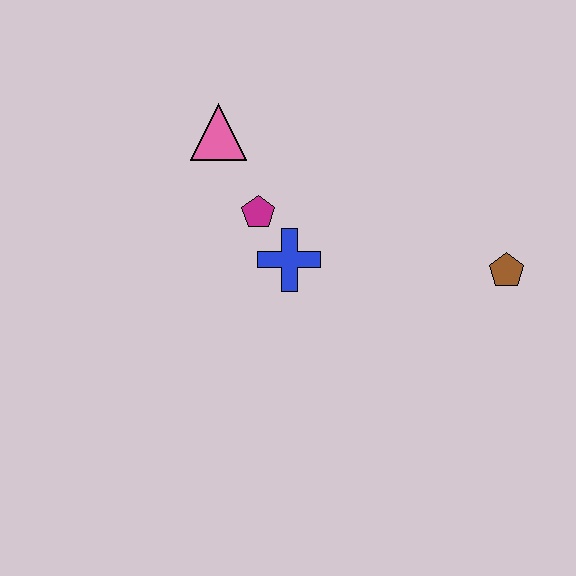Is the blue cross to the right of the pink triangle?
Yes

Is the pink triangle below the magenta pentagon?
No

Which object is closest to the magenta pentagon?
The blue cross is closest to the magenta pentagon.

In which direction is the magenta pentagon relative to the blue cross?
The magenta pentagon is above the blue cross.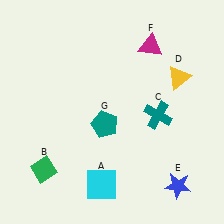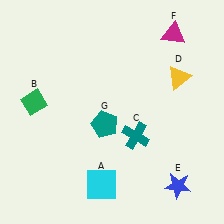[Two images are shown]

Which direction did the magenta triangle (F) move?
The magenta triangle (F) moved right.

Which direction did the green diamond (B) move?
The green diamond (B) moved up.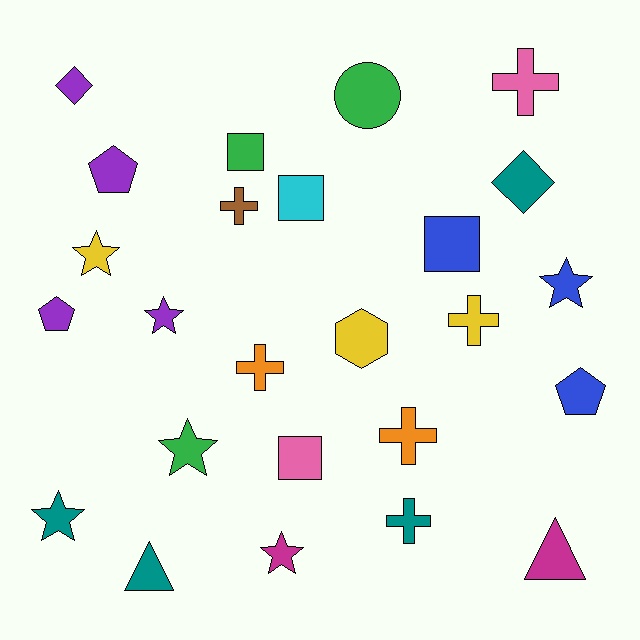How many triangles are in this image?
There are 2 triangles.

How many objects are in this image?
There are 25 objects.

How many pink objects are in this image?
There are 2 pink objects.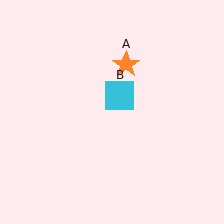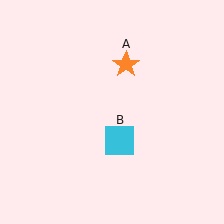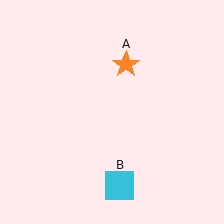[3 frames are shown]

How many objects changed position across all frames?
1 object changed position: cyan square (object B).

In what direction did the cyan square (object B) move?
The cyan square (object B) moved down.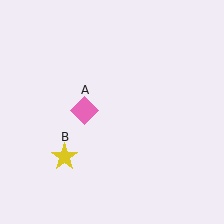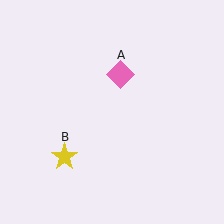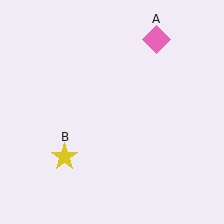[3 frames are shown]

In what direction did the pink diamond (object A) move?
The pink diamond (object A) moved up and to the right.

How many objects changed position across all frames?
1 object changed position: pink diamond (object A).